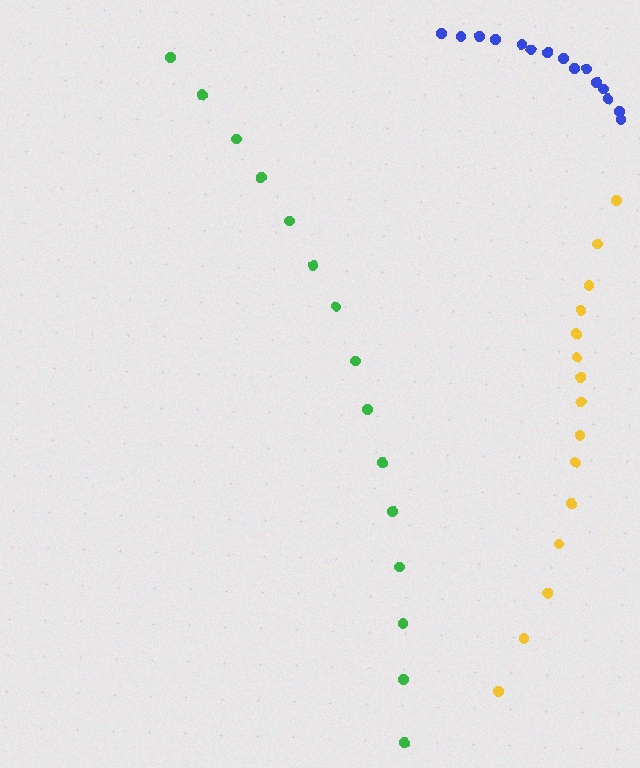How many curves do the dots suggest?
There are 3 distinct paths.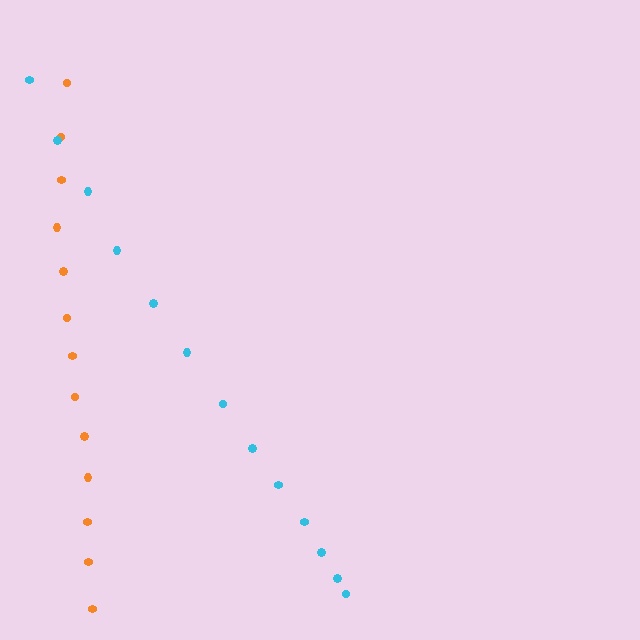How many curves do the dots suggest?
There are 2 distinct paths.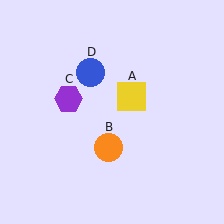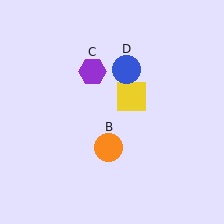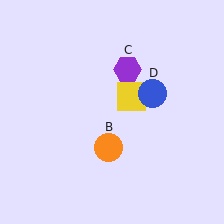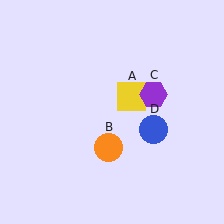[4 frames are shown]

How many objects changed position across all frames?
2 objects changed position: purple hexagon (object C), blue circle (object D).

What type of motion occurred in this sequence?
The purple hexagon (object C), blue circle (object D) rotated clockwise around the center of the scene.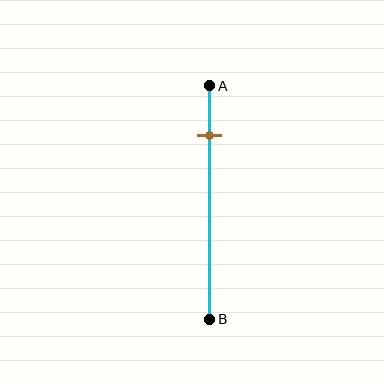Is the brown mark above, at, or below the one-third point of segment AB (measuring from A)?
The brown mark is above the one-third point of segment AB.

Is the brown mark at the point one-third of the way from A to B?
No, the mark is at about 20% from A, not at the 33% one-third point.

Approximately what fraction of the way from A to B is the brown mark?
The brown mark is approximately 20% of the way from A to B.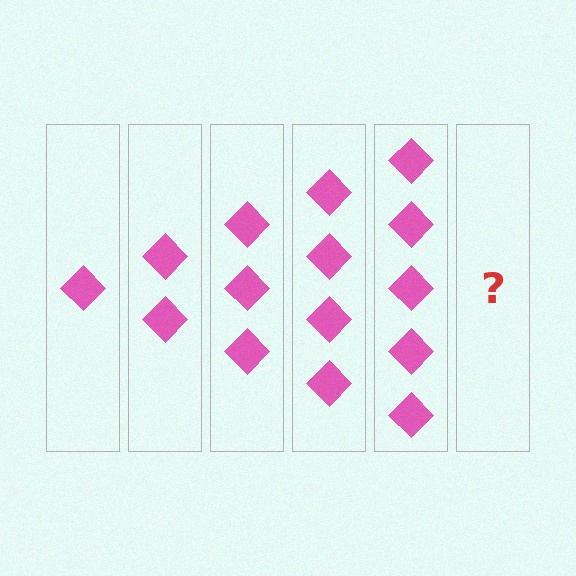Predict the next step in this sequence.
The next step is 6 diamonds.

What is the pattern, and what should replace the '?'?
The pattern is that each step adds one more diamond. The '?' should be 6 diamonds.